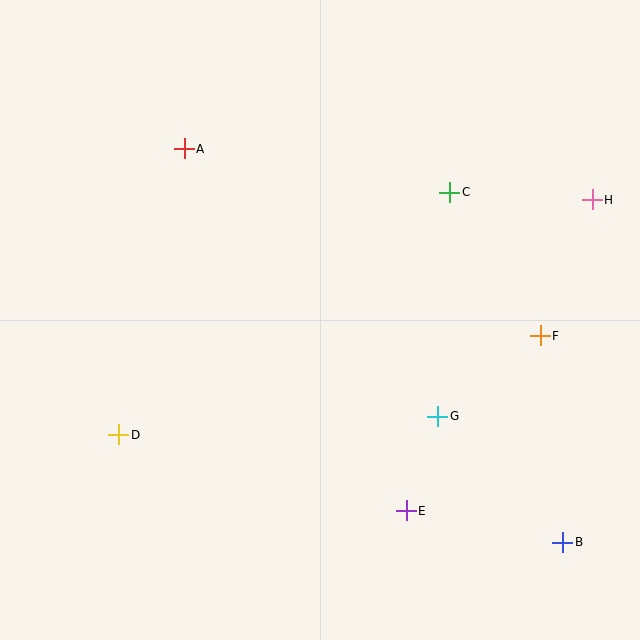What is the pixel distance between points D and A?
The distance between D and A is 293 pixels.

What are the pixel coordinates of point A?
Point A is at (184, 149).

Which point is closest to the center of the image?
Point G at (438, 416) is closest to the center.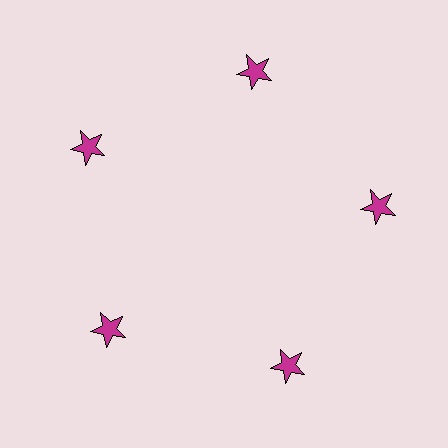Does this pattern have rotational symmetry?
Yes, this pattern has 5-fold rotational symmetry. It looks the same after rotating 72 degrees around the center.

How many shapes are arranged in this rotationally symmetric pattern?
There are 5 shapes, arranged in 5 groups of 1.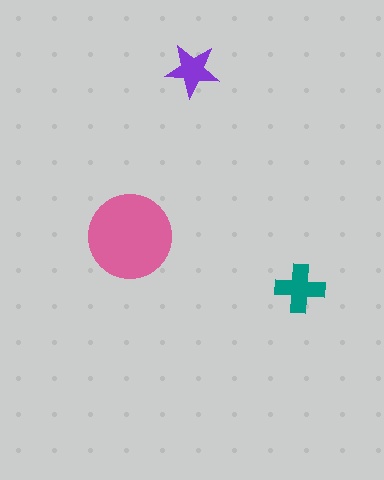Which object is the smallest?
The purple star.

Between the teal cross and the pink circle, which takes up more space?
The pink circle.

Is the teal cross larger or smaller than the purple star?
Larger.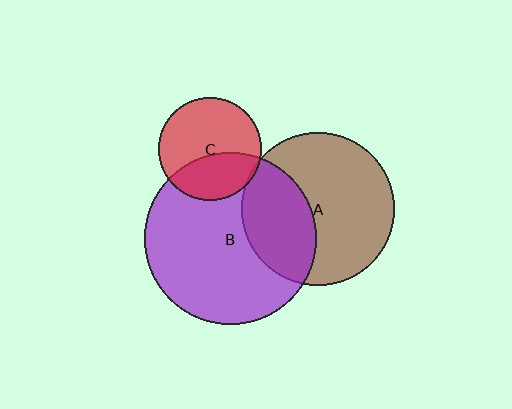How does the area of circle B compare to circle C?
Approximately 2.8 times.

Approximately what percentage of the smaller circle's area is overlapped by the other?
Approximately 35%.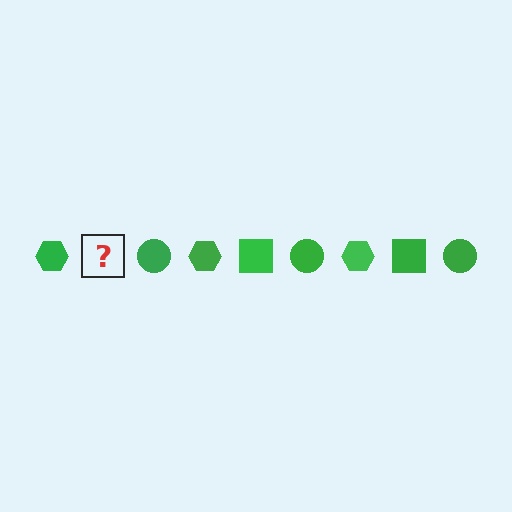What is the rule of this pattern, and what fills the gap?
The rule is that the pattern cycles through hexagon, square, circle shapes in green. The gap should be filled with a green square.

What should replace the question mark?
The question mark should be replaced with a green square.